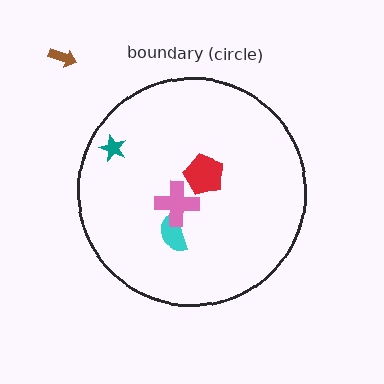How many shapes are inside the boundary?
4 inside, 1 outside.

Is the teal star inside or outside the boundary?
Inside.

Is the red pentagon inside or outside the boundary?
Inside.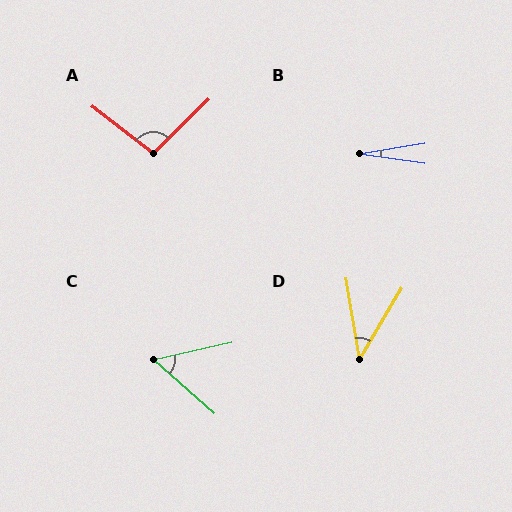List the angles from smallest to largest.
B (18°), D (40°), C (54°), A (98°).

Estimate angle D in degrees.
Approximately 40 degrees.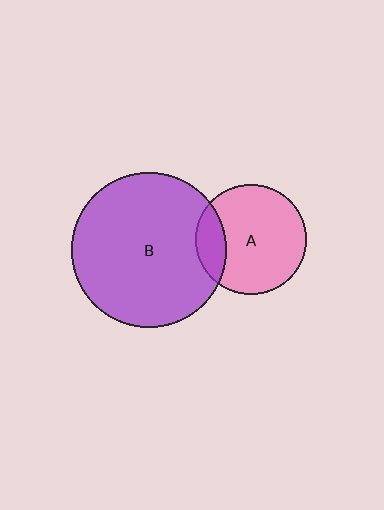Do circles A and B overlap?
Yes.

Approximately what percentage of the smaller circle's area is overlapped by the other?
Approximately 20%.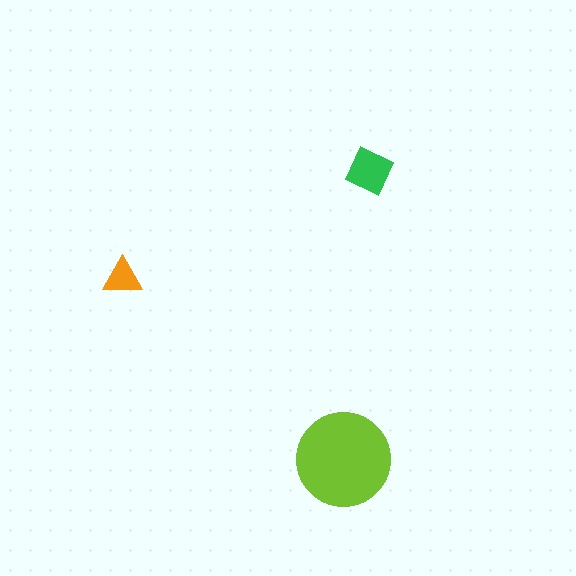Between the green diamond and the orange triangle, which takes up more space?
The green diamond.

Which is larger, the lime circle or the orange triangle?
The lime circle.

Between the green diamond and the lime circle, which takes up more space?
The lime circle.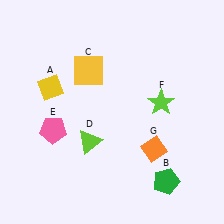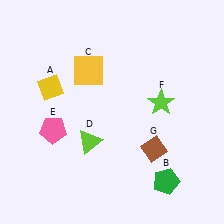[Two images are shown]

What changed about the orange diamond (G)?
In Image 1, G is orange. In Image 2, it changed to brown.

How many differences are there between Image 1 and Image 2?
There is 1 difference between the two images.